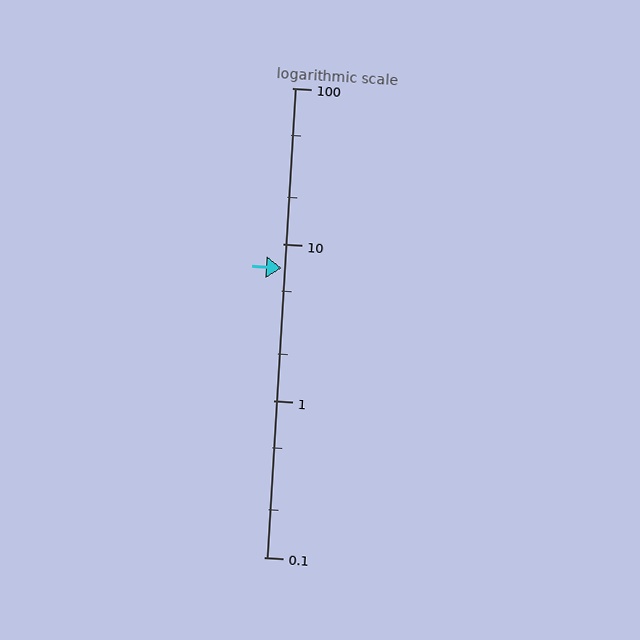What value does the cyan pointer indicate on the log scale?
The pointer indicates approximately 7.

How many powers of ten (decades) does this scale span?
The scale spans 3 decades, from 0.1 to 100.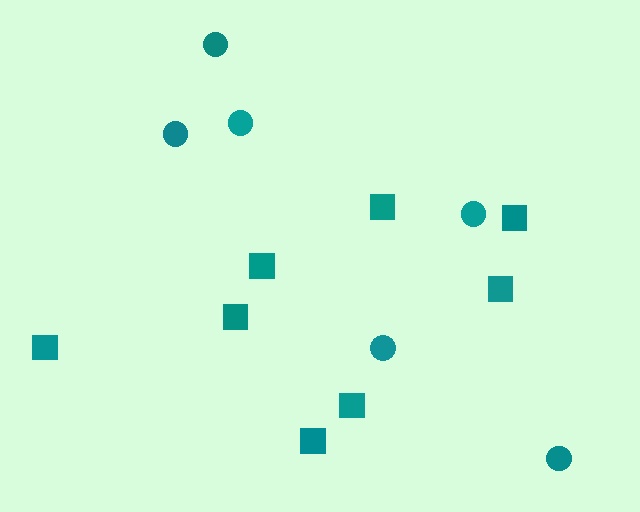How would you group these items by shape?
There are 2 groups: one group of squares (8) and one group of circles (6).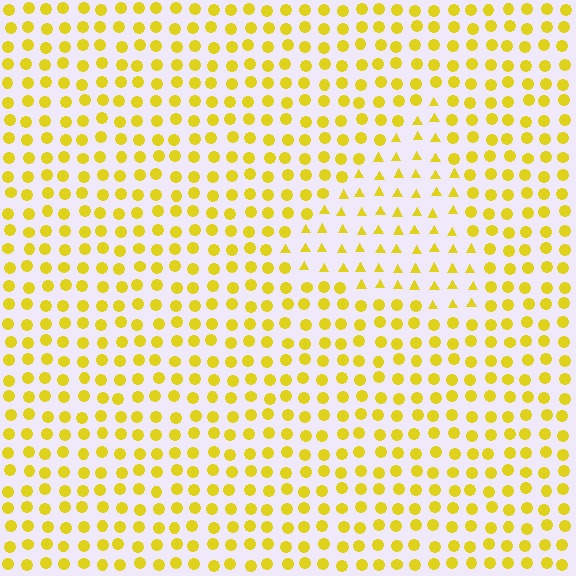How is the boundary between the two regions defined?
The boundary is defined by a change in element shape: triangles inside vs. circles outside. All elements share the same color and spacing.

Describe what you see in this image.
The image is filled with small yellow elements arranged in a uniform grid. A triangle-shaped region contains triangles, while the surrounding area contains circles. The boundary is defined purely by the change in element shape.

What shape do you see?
I see a triangle.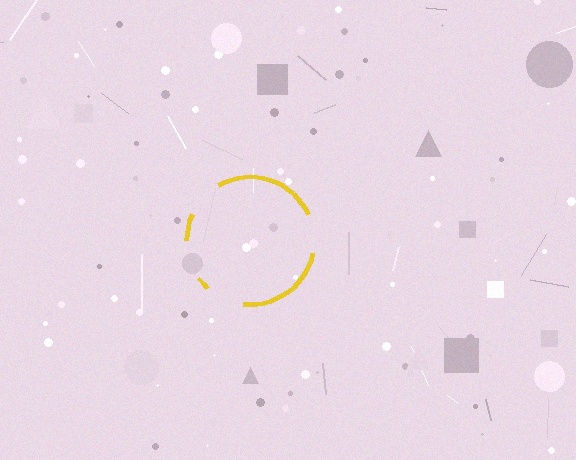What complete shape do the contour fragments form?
The contour fragments form a circle.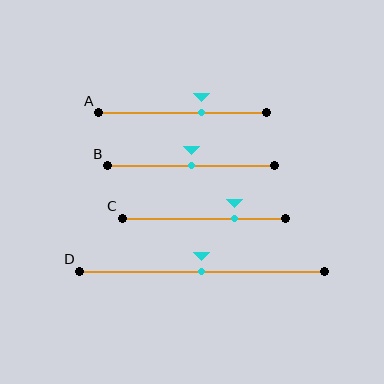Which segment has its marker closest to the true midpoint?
Segment B has its marker closest to the true midpoint.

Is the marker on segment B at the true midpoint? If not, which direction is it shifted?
Yes, the marker on segment B is at the true midpoint.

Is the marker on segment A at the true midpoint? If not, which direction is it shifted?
No, the marker on segment A is shifted to the right by about 11% of the segment length.